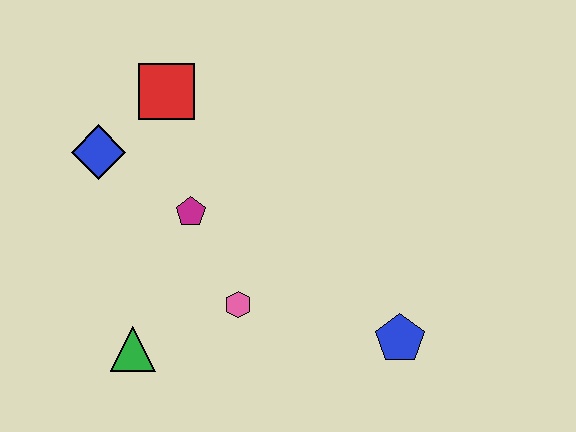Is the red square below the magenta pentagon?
No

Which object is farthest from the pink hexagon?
The red square is farthest from the pink hexagon.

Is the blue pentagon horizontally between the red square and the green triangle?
No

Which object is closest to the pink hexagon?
The magenta pentagon is closest to the pink hexagon.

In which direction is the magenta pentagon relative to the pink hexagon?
The magenta pentagon is above the pink hexagon.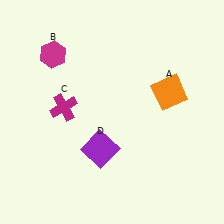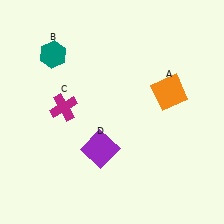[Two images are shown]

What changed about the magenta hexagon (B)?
In Image 1, B is magenta. In Image 2, it changed to teal.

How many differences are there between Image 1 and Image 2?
There is 1 difference between the two images.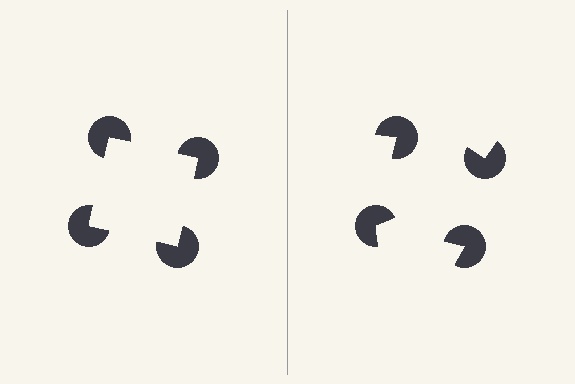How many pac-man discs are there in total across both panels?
8 — 4 on each side.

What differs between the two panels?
The pac-man discs are positioned identically on both sides; only the wedge orientations differ. On the left they align to a square; on the right they are misaligned.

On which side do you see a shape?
An illusory square appears on the left side. On the right side the wedge cuts are rotated, so no coherent shape forms.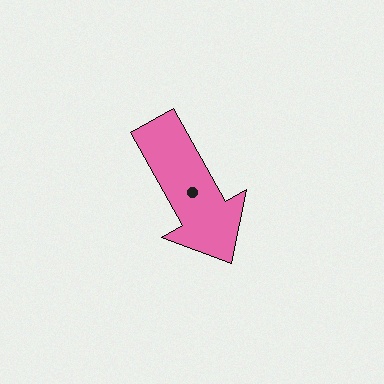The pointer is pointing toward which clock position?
Roughly 5 o'clock.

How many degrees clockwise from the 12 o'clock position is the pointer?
Approximately 151 degrees.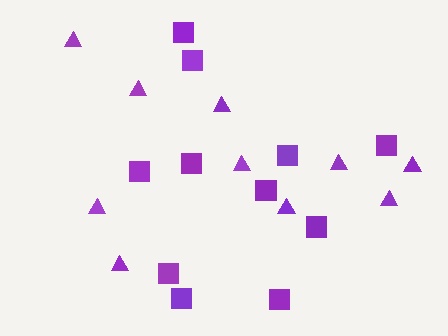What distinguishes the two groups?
There are 2 groups: one group of triangles (10) and one group of squares (11).